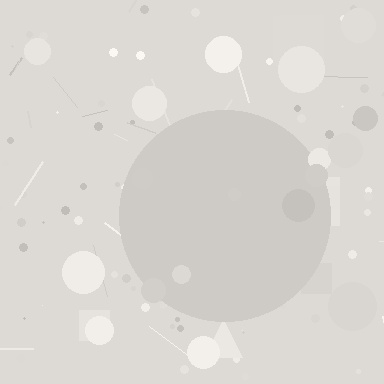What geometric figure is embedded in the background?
A circle is embedded in the background.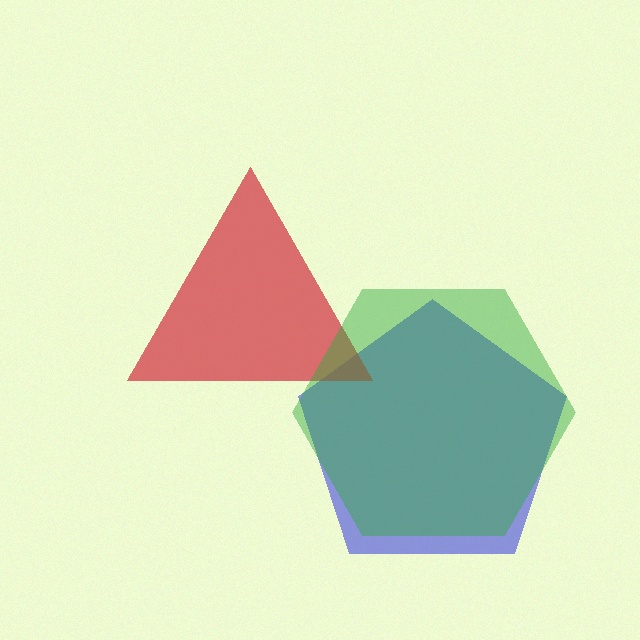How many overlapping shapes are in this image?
There are 3 overlapping shapes in the image.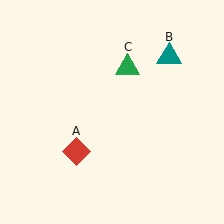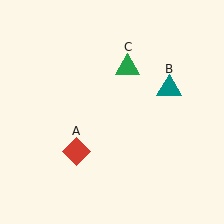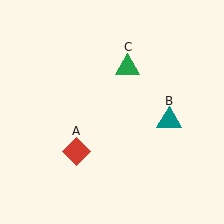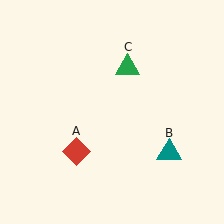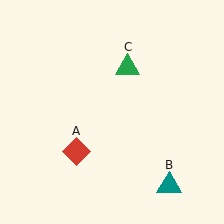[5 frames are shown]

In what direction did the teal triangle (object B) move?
The teal triangle (object B) moved down.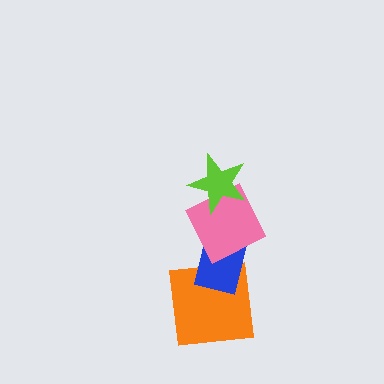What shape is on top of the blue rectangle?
The pink square is on top of the blue rectangle.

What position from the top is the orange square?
The orange square is 4th from the top.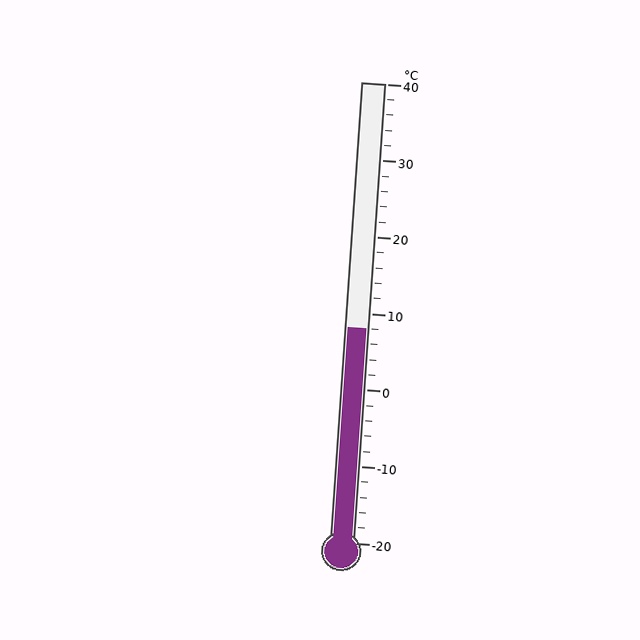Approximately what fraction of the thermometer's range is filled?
The thermometer is filled to approximately 45% of its range.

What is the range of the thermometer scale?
The thermometer scale ranges from -20°C to 40°C.